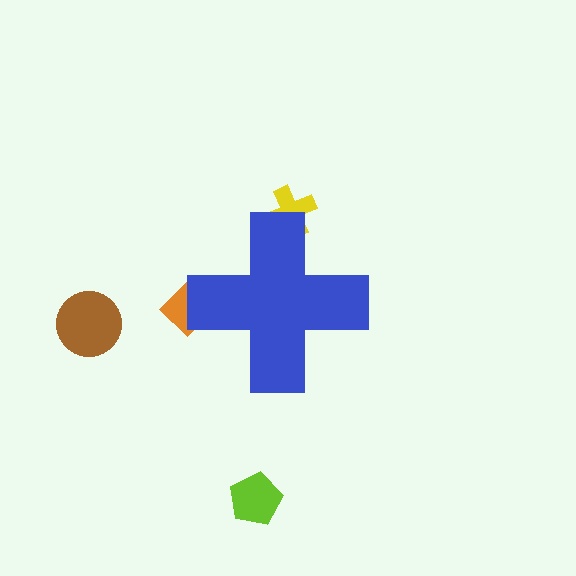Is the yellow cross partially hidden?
Yes, the yellow cross is partially hidden behind the blue cross.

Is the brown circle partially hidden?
No, the brown circle is fully visible.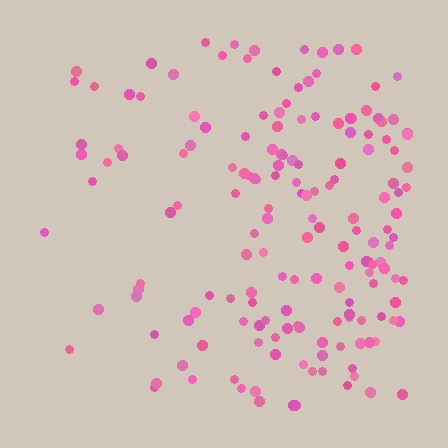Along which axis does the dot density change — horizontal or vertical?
Horizontal.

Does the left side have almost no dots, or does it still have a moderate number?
Still a moderate number, just noticeably fewer than the right.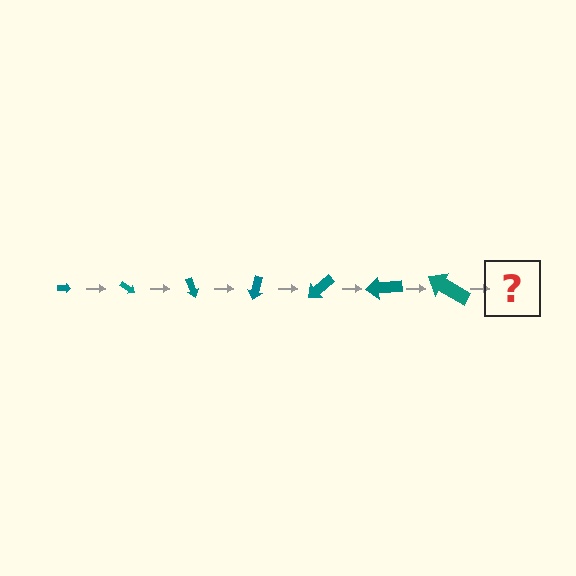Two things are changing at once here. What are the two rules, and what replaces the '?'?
The two rules are that the arrow grows larger each step and it rotates 35 degrees each step. The '?' should be an arrow, larger than the previous one and rotated 245 degrees from the start.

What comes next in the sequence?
The next element should be an arrow, larger than the previous one and rotated 245 degrees from the start.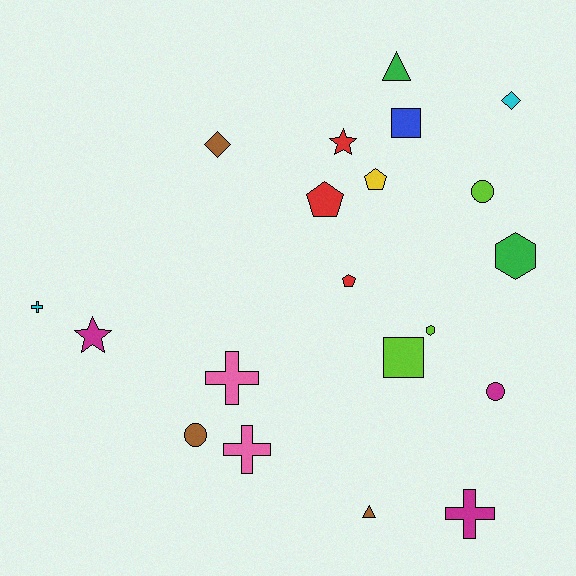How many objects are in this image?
There are 20 objects.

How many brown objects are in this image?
There are 3 brown objects.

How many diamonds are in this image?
There are 2 diamonds.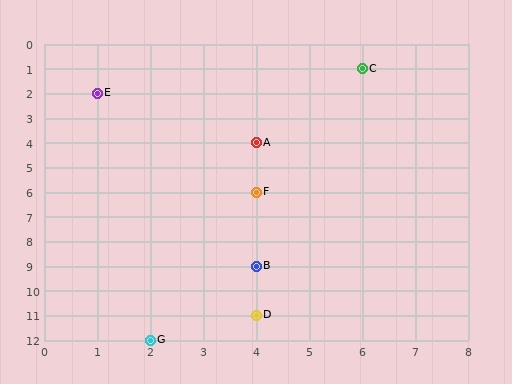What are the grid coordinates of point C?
Point C is at grid coordinates (6, 1).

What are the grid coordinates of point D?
Point D is at grid coordinates (4, 11).